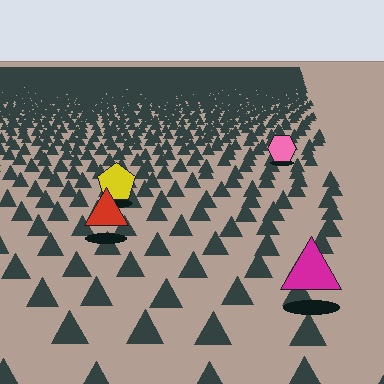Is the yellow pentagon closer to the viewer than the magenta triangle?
No. The magenta triangle is closer — you can tell from the texture gradient: the ground texture is coarser near it.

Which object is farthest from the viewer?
The pink hexagon is farthest from the viewer. It appears smaller and the ground texture around it is denser.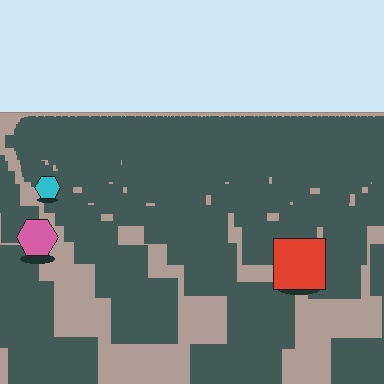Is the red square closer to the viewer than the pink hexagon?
Yes. The red square is closer — you can tell from the texture gradient: the ground texture is coarser near it.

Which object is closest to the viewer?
The red square is closest. The texture marks near it are larger and more spread out.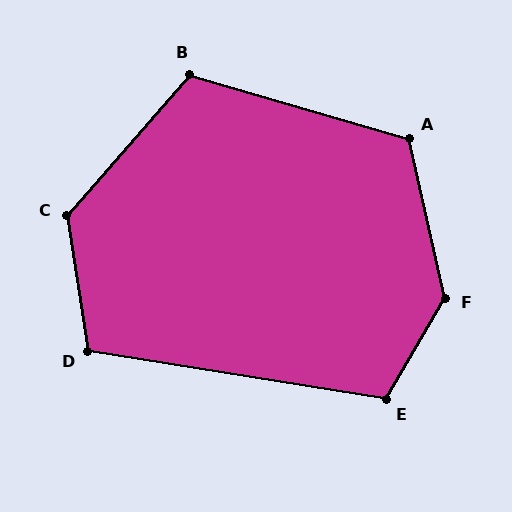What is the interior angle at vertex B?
Approximately 115 degrees (obtuse).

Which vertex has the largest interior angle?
F, at approximately 138 degrees.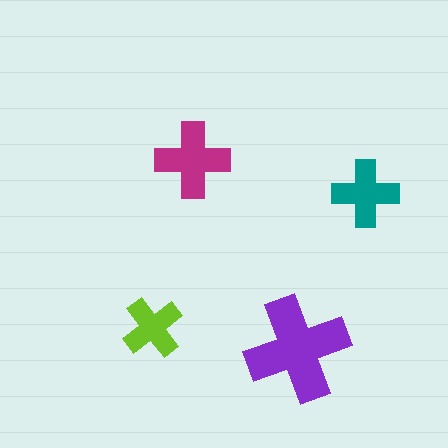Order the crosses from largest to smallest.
the purple one, the magenta one, the teal one, the lime one.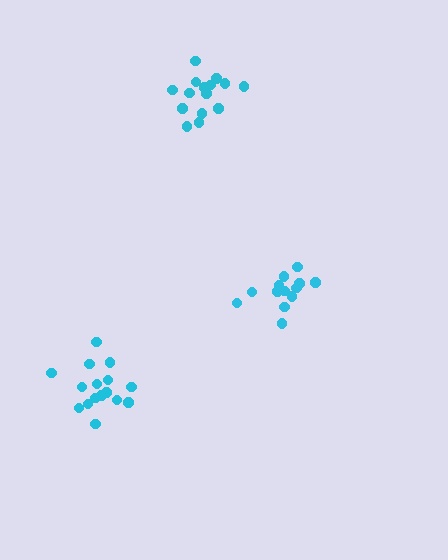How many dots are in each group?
Group 1: 13 dots, Group 2: 16 dots, Group 3: 15 dots (44 total).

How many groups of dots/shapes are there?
There are 3 groups.